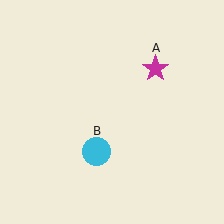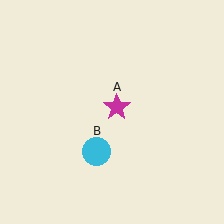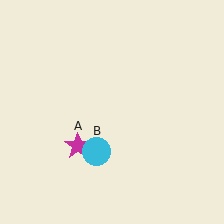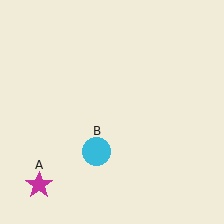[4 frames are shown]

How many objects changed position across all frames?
1 object changed position: magenta star (object A).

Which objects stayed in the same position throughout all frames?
Cyan circle (object B) remained stationary.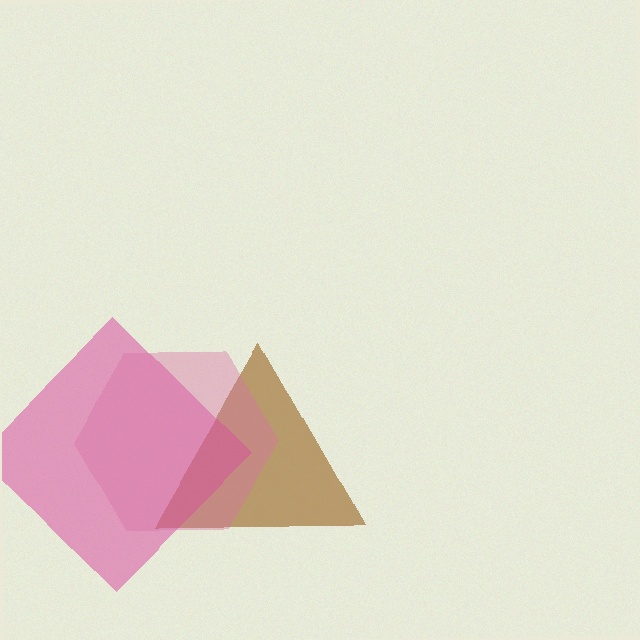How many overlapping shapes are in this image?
There are 3 overlapping shapes in the image.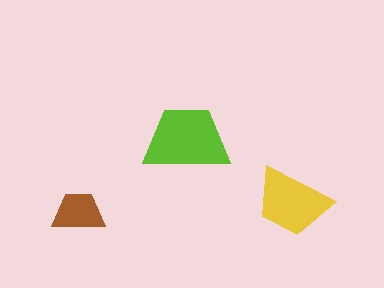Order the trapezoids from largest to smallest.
the lime one, the yellow one, the brown one.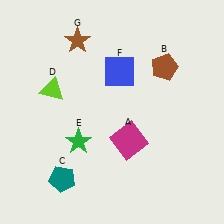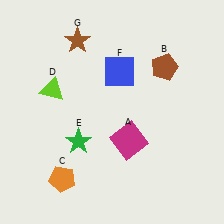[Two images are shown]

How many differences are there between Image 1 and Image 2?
There is 1 difference between the two images.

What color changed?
The pentagon (C) changed from teal in Image 1 to orange in Image 2.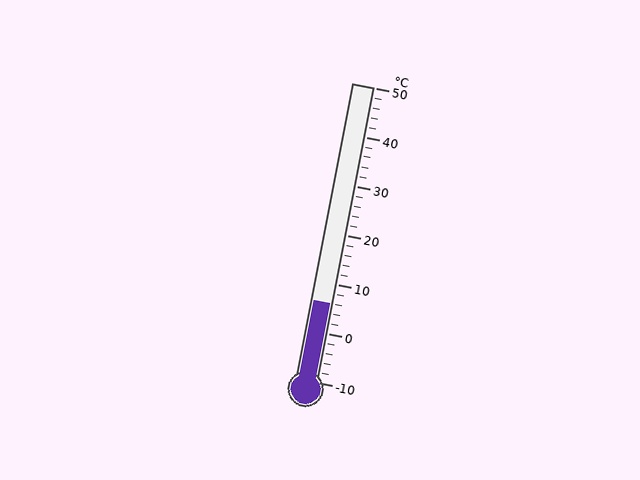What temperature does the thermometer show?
The thermometer shows approximately 6°C.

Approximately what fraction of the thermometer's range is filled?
The thermometer is filled to approximately 25% of its range.